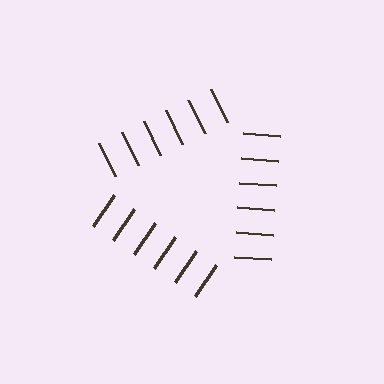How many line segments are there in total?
18 — 6 along each of the 3 edges.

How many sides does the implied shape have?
3 sides — the line-ends trace a triangle.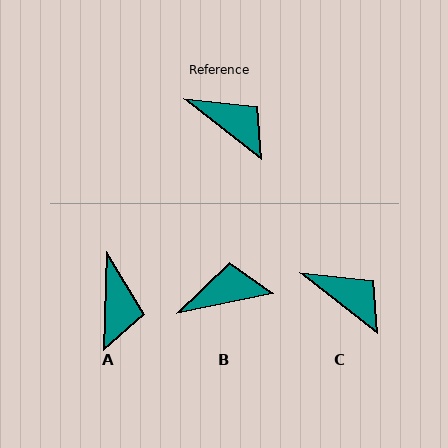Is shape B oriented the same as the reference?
No, it is off by about 50 degrees.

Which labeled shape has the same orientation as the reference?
C.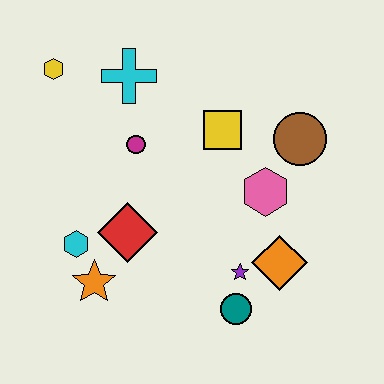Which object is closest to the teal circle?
The purple star is closest to the teal circle.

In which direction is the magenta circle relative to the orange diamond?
The magenta circle is to the left of the orange diamond.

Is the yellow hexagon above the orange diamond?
Yes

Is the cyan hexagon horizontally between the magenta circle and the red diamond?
No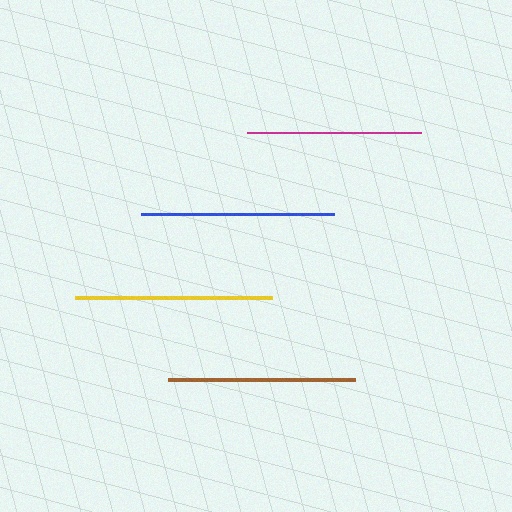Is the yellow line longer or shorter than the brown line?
The yellow line is longer than the brown line.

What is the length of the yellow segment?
The yellow segment is approximately 197 pixels long.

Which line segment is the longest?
The yellow line is the longest at approximately 197 pixels.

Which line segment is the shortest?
The magenta line is the shortest at approximately 174 pixels.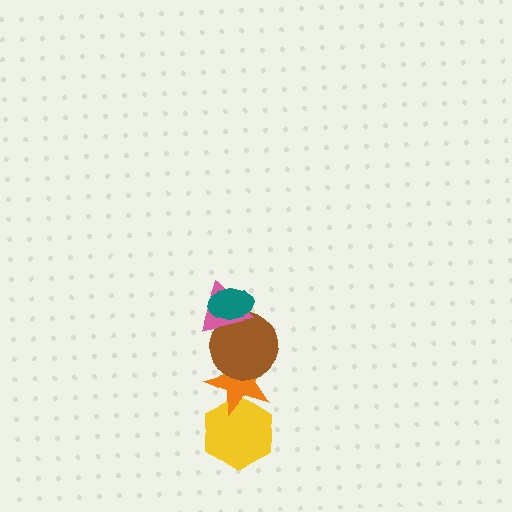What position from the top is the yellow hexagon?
The yellow hexagon is 5th from the top.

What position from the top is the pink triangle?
The pink triangle is 2nd from the top.